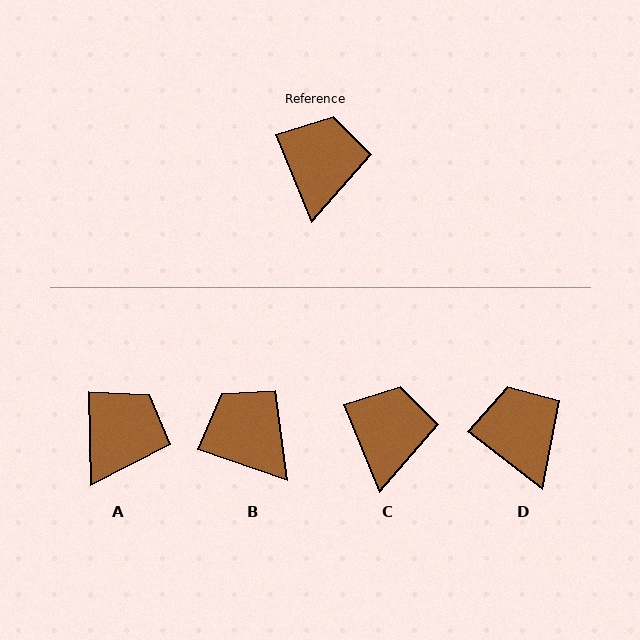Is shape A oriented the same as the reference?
No, it is off by about 21 degrees.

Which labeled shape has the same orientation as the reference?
C.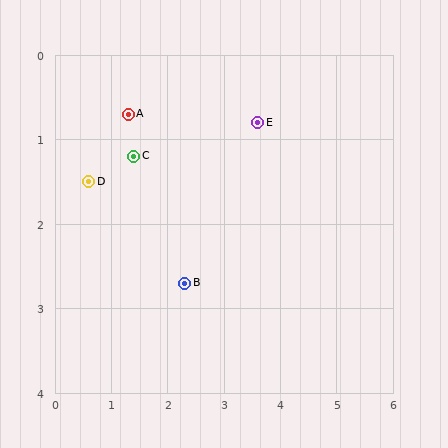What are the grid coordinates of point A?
Point A is at approximately (1.3, 0.7).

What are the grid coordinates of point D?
Point D is at approximately (0.6, 1.5).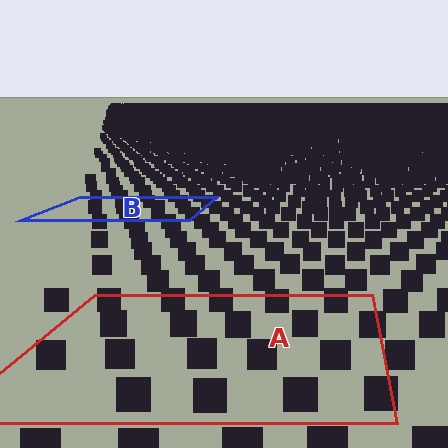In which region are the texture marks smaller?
The texture marks are smaller in region B, because it is farther away.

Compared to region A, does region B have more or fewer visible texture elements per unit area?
Region B has more texture elements per unit area — they are packed more densely because it is farther away.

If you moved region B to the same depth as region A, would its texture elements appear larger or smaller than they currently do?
They would appear larger. At a closer depth, the same texture elements are projected at a bigger on-screen size.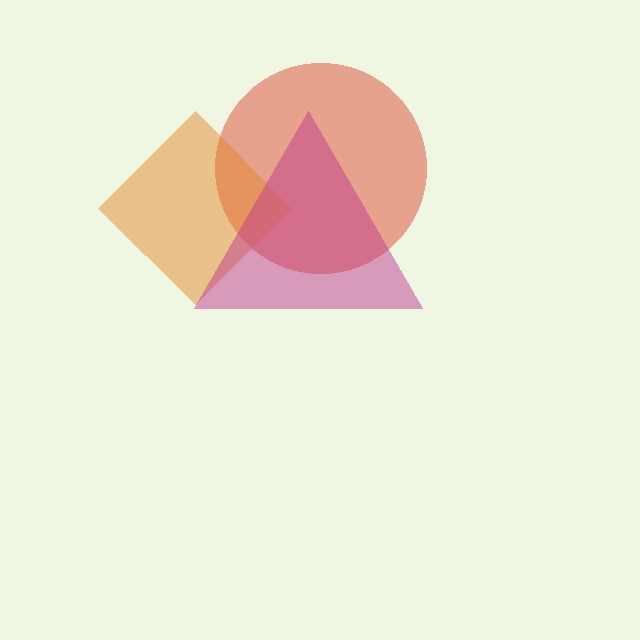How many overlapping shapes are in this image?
There are 3 overlapping shapes in the image.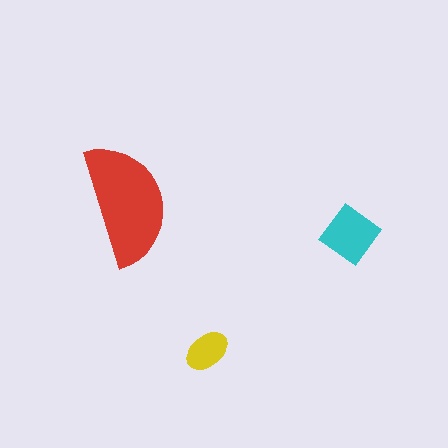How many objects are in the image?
There are 3 objects in the image.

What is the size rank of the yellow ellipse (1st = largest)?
3rd.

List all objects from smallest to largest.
The yellow ellipse, the cyan diamond, the red semicircle.